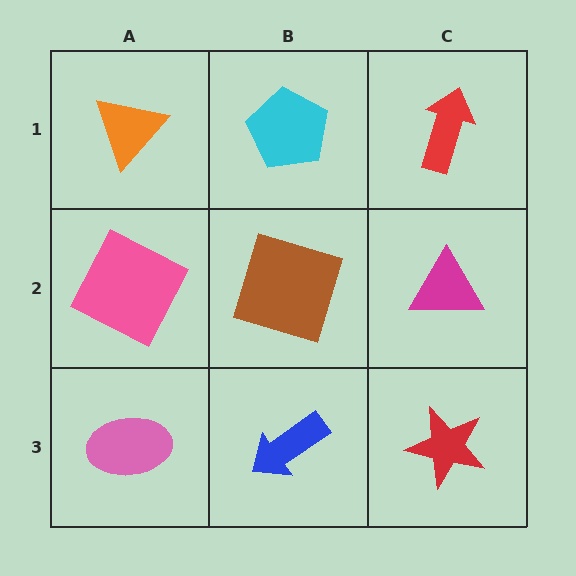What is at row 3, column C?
A red star.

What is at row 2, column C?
A magenta triangle.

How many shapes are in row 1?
3 shapes.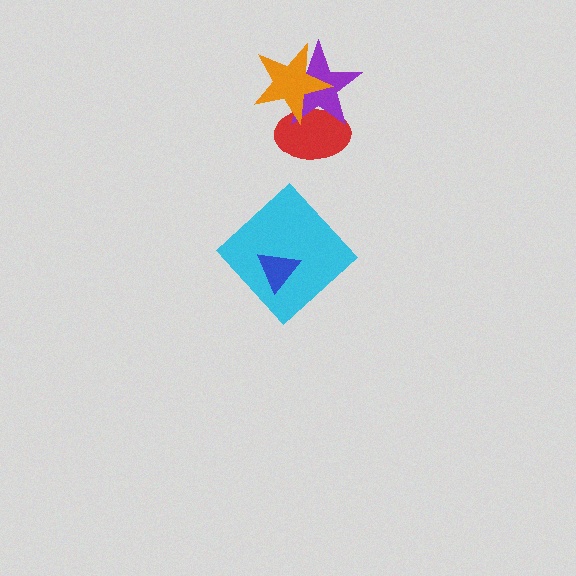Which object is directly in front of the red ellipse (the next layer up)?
The purple star is directly in front of the red ellipse.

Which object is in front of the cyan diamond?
The blue triangle is in front of the cyan diamond.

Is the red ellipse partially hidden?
Yes, it is partially covered by another shape.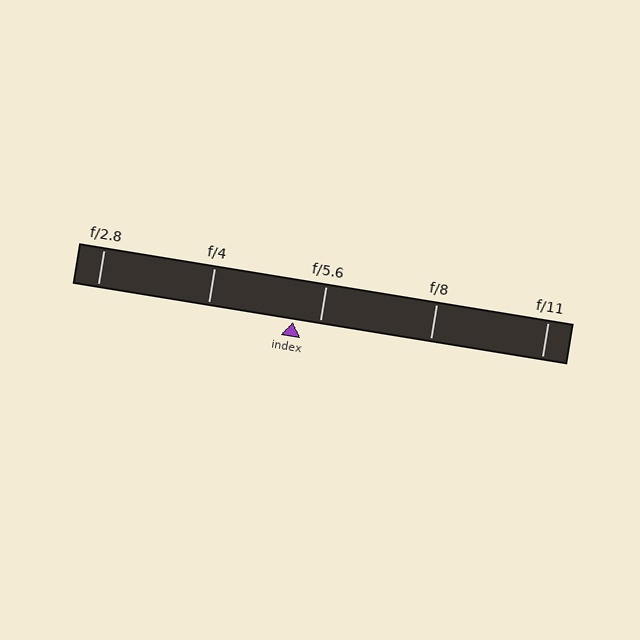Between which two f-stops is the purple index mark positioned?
The index mark is between f/4 and f/5.6.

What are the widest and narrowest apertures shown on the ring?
The widest aperture shown is f/2.8 and the narrowest is f/11.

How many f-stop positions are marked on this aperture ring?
There are 5 f-stop positions marked.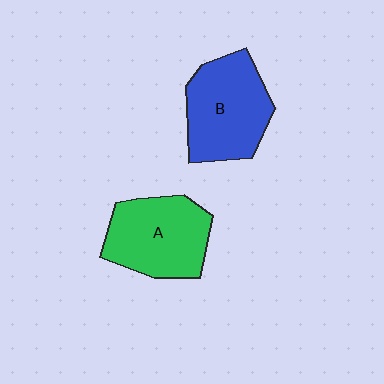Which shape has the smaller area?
Shape A (green).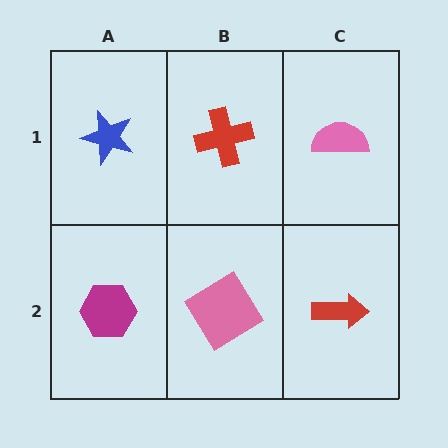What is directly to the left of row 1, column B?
A blue star.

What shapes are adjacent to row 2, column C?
A pink semicircle (row 1, column C), a pink diamond (row 2, column B).